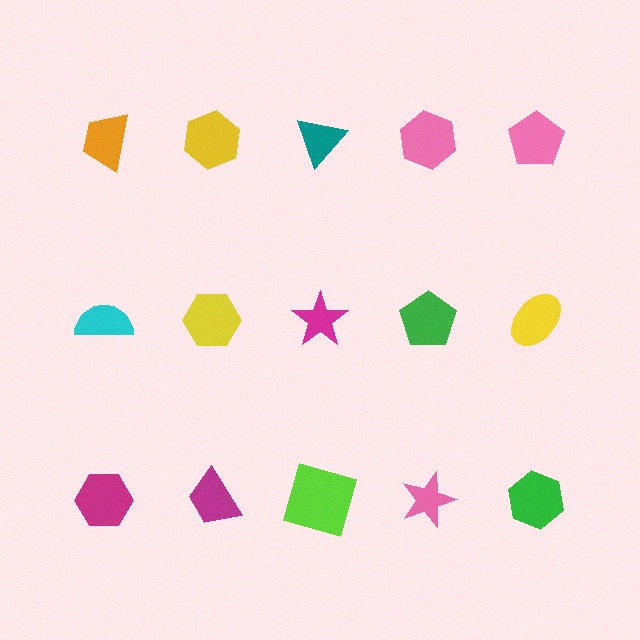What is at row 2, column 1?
A cyan semicircle.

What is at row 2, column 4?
A green pentagon.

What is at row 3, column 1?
A magenta hexagon.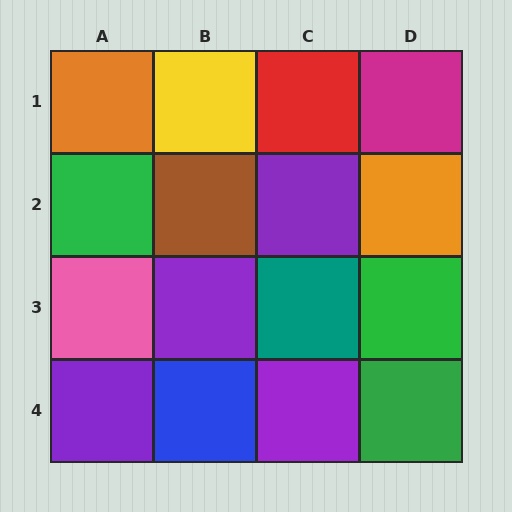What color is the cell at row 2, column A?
Green.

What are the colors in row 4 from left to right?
Purple, blue, purple, green.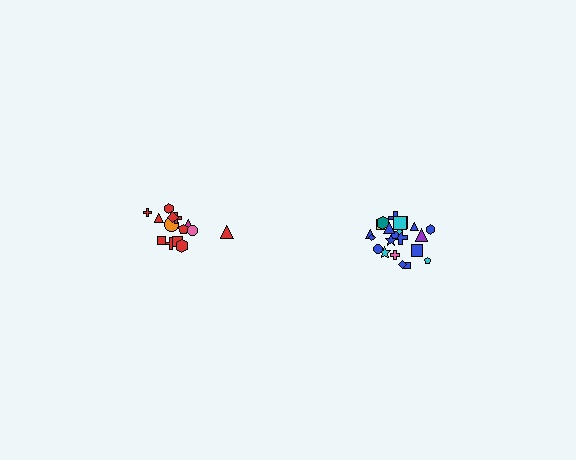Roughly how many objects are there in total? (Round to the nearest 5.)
Roughly 35 objects in total.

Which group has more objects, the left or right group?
The right group.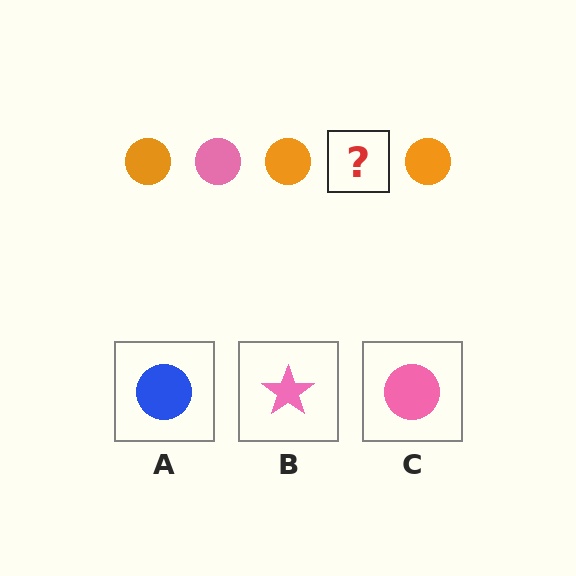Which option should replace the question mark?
Option C.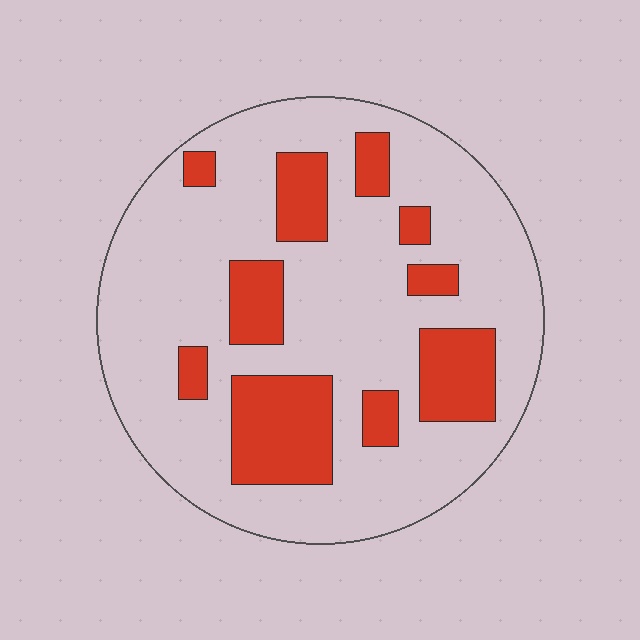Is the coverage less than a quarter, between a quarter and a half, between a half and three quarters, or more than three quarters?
Less than a quarter.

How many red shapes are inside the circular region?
10.